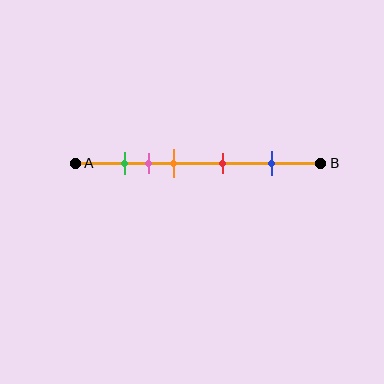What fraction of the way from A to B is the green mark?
The green mark is approximately 20% (0.2) of the way from A to B.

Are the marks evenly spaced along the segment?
No, the marks are not evenly spaced.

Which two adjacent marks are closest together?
The green and pink marks are the closest adjacent pair.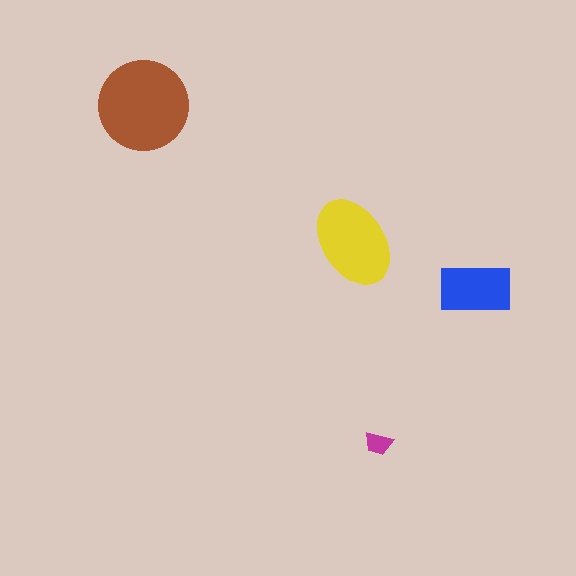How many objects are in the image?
There are 4 objects in the image.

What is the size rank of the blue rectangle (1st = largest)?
3rd.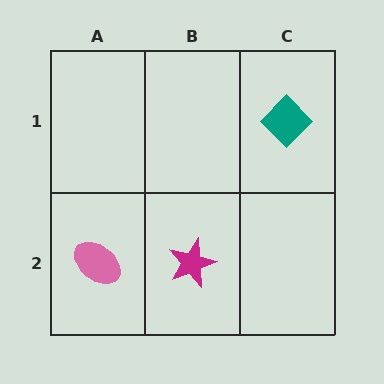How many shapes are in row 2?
2 shapes.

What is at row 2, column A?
A pink ellipse.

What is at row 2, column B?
A magenta star.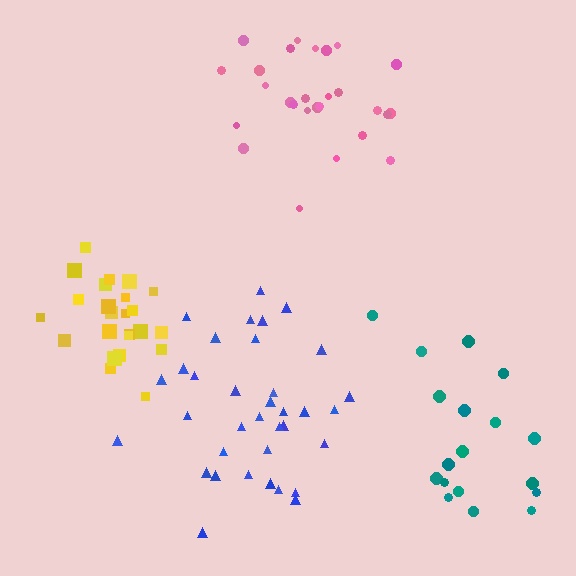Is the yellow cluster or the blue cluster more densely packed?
Yellow.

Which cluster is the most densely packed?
Yellow.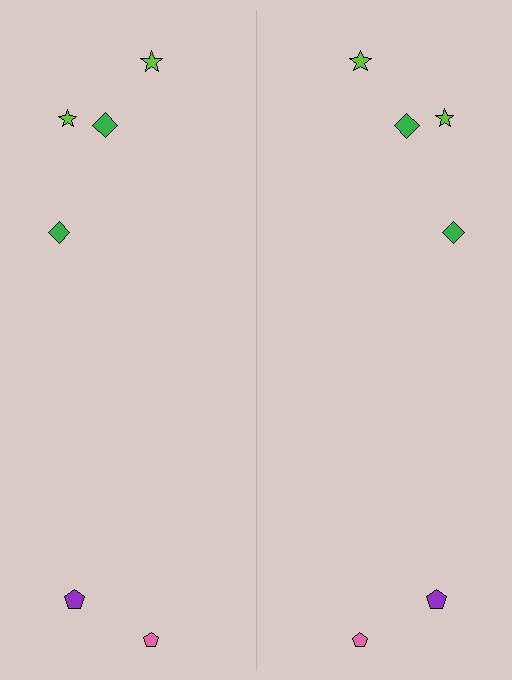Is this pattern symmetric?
Yes, this pattern has bilateral (reflection) symmetry.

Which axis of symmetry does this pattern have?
The pattern has a vertical axis of symmetry running through the center of the image.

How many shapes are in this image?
There are 12 shapes in this image.